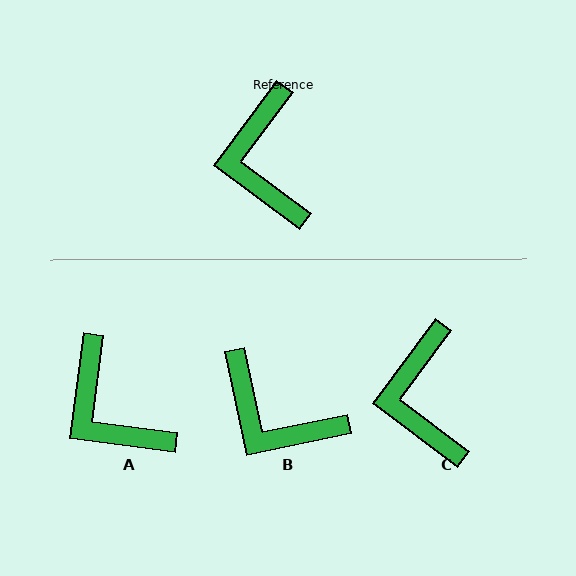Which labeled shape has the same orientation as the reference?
C.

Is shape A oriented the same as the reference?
No, it is off by about 29 degrees.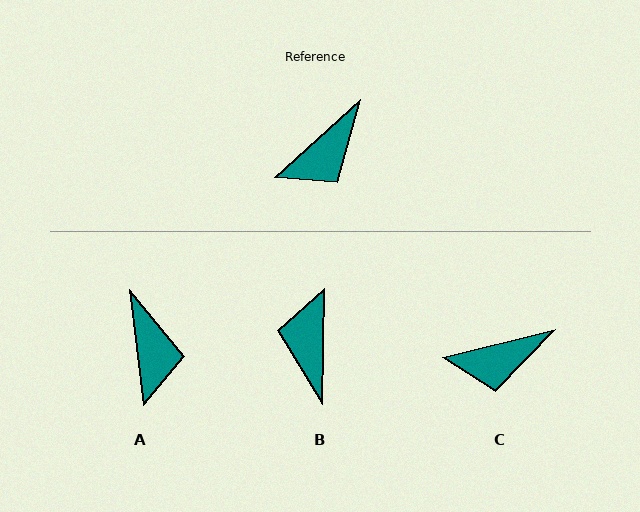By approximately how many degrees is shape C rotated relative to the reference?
Approximately 28 degrees clockwise.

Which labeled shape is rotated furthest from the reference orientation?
B, about 133 degrees away.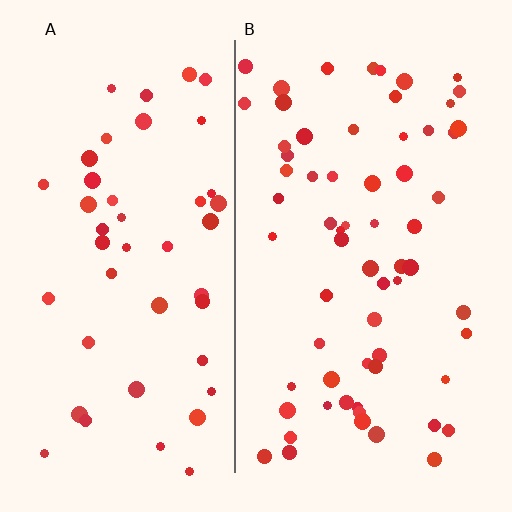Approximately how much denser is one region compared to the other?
Approximately 1.4× — region B over region A.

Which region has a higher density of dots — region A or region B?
B (the right).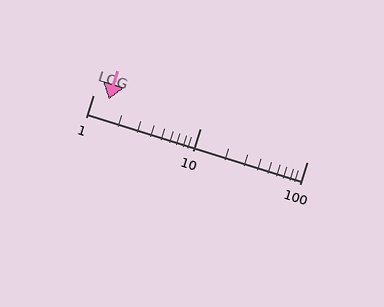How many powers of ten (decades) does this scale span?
The scale spans 2 decades, from 1 to 100.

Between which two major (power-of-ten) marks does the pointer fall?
The pointer is between 1 and 10.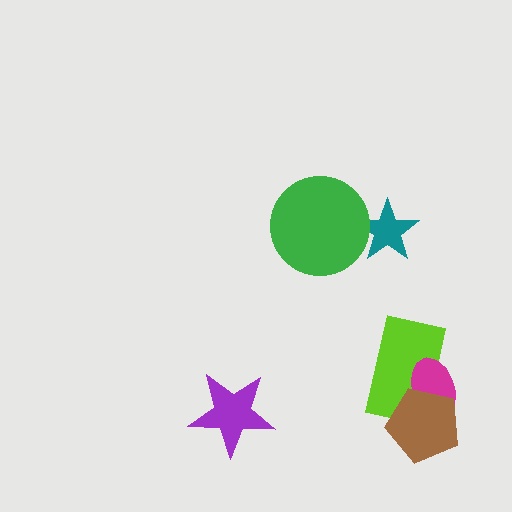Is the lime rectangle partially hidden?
Yes, it is partially covered by another shape.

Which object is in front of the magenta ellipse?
The brown pentagon is in front of the magenta ellipse.